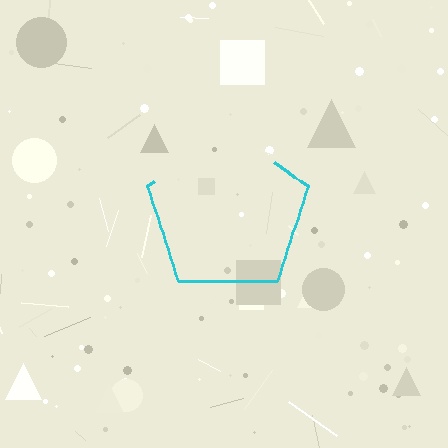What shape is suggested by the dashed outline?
The dashed outline suggests a pentagon.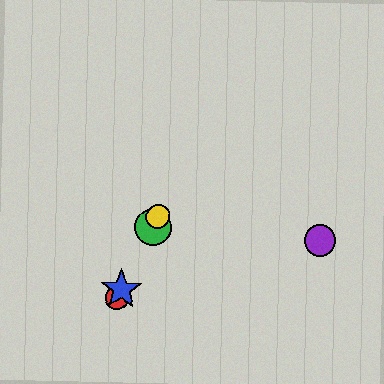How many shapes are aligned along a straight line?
4 shapes (the red circle, the blue star, the green circle, the yellow circle) are aligned along a straight line.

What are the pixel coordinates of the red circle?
The red circle is at (117, 298).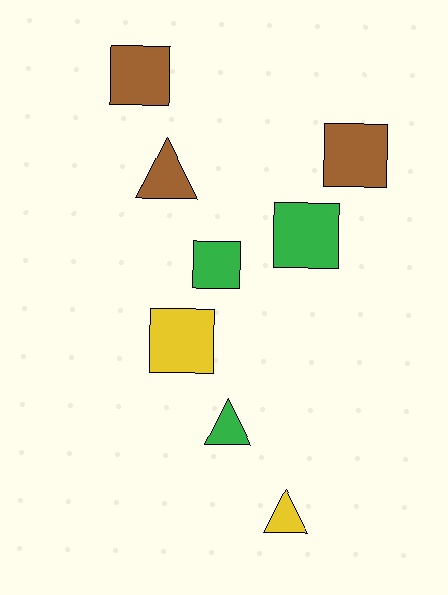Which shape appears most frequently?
Square, with 5 objects.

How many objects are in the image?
There are 8 objects.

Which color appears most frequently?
Brown, with 3 objects.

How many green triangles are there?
There is 1 green triangle.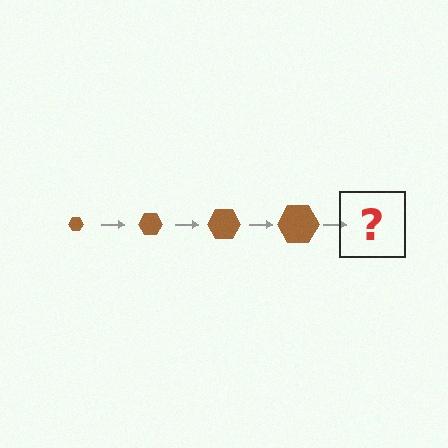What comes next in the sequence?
The next element should be a brown hexagon, larger than the previous one.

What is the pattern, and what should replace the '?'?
The pattern is that the hexagon gets progressively larger each step. The '?' should be a brown hexagon, larger than the previous one.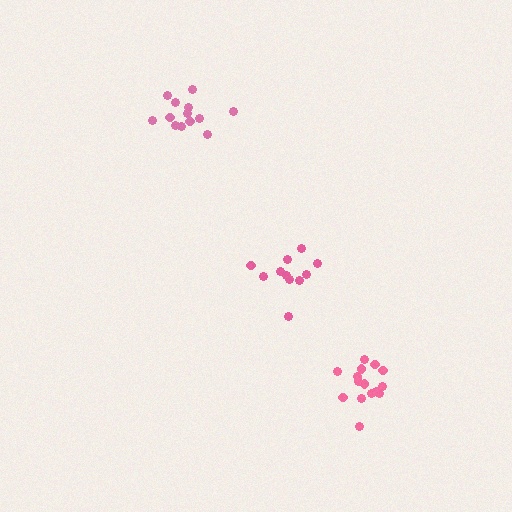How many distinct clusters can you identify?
There are 3 distinct clusters.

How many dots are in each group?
Group 1: 15 dots, Group 2: 11 dots, Group 3: 13 dots (39 total).